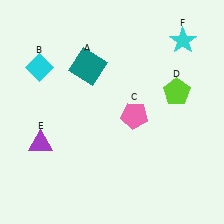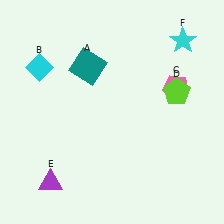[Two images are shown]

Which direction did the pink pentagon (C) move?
The pink pentagon (C) moved right.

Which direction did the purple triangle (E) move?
The purple triangle (E) moved down.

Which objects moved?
The objects that moved are: the pink pentagon (C), the purple triangle (E).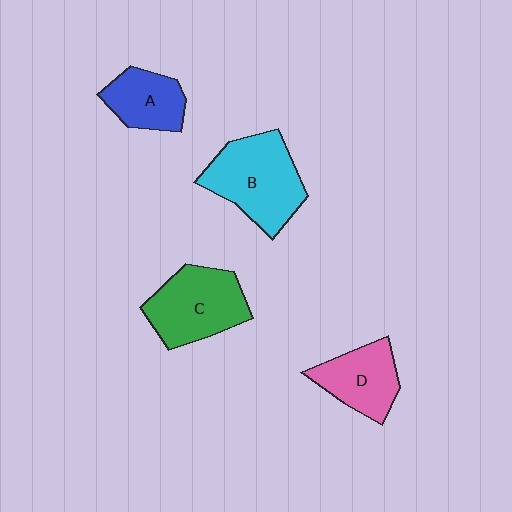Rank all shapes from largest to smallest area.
From largest to smallest: B (cyan), C (green), D (pink), A (blue).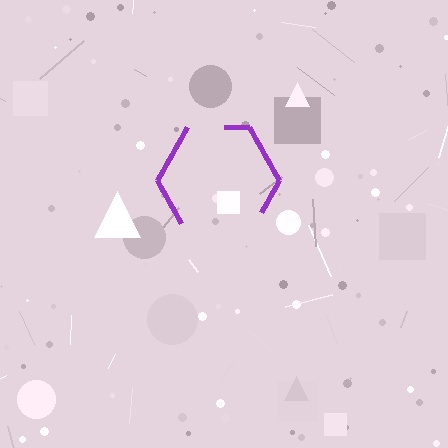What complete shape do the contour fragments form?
The contour fragments form a hexagon.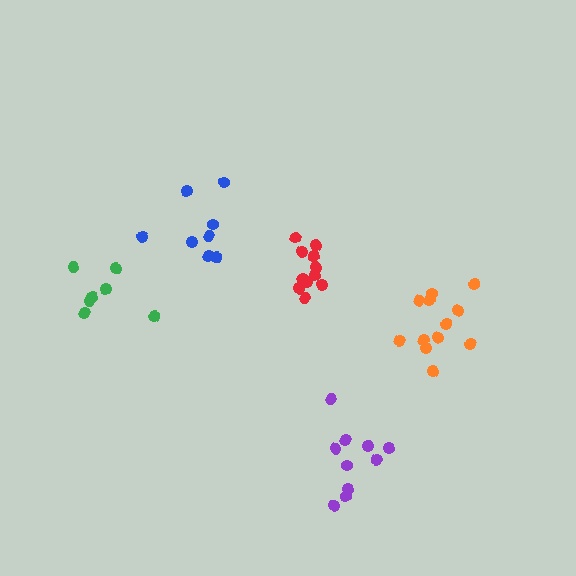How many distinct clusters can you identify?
There are 5 distinct clusters.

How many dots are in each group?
Group 1: 12 dots, Group 2: 8 dots, Group 3: 11 dots, Group 4: 10 dots, Group 5: 7 dots (48 total).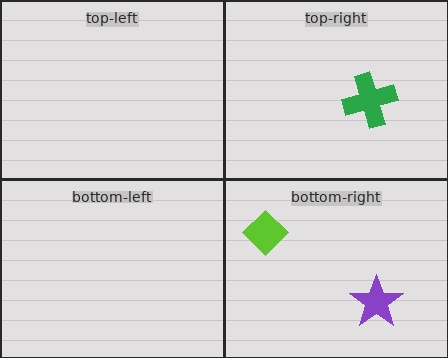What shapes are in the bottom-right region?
The purple star, the lime diamond.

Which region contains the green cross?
The top-right region.